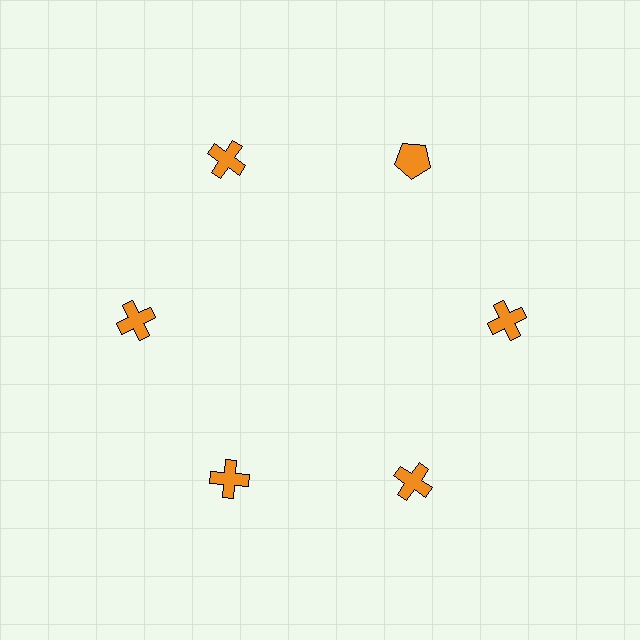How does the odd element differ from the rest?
It has a different shape: pentagon instead of cross.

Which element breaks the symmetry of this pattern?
The orange pentagon at roughly the 1 o'clock position breaks the symmetry. All other shapes are orange crosses.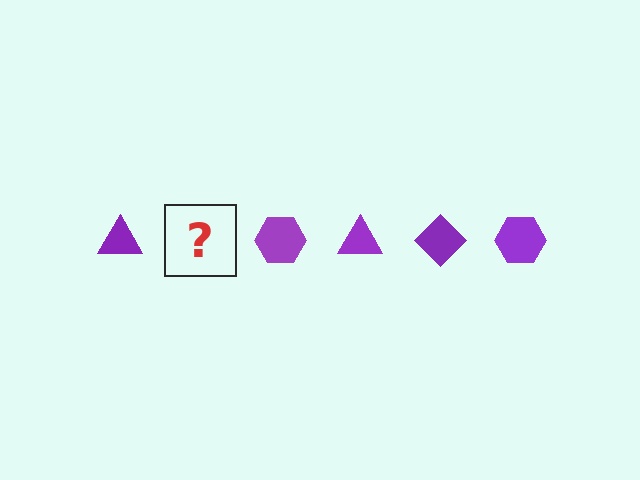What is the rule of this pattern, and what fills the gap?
The rule is that the pattern cycles through triangle, diamond, hexagon shapes in purple. The gap should be filled with a purple diamond.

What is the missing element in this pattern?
The missing element is a purple diamond.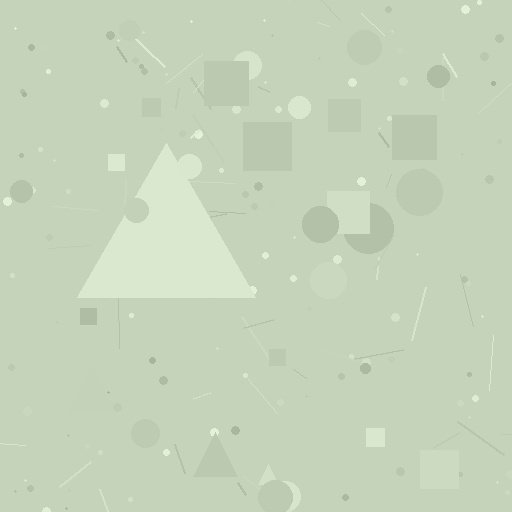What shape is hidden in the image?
A triangle is hidden in the image.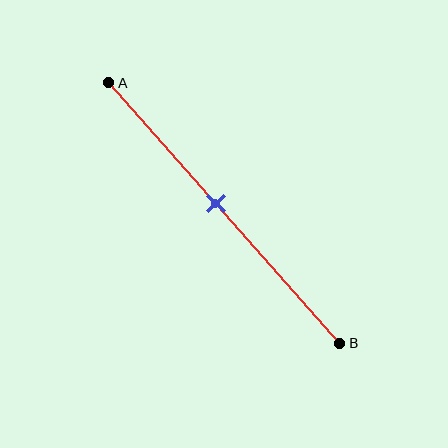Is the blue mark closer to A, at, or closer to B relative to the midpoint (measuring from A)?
The blue mark is closer to point A than the midpoint of segment AB.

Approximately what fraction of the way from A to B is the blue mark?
The blue mark is approximately 45% of the way from A to B.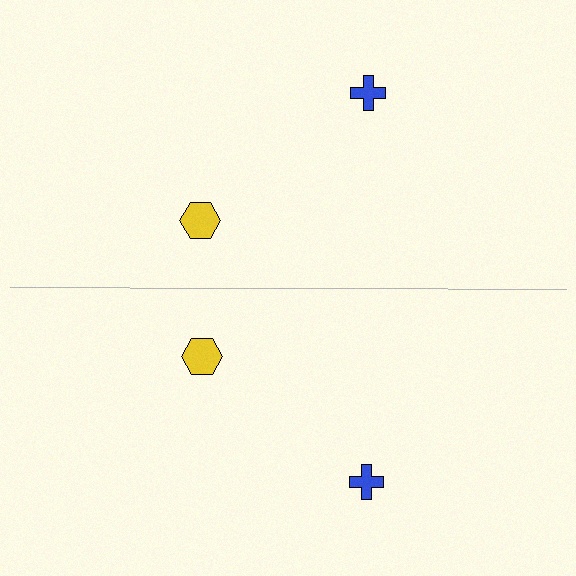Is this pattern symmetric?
Yes, this pattern has bilateral (reflection) symmetry.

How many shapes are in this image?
There are 4 shapes in this image.